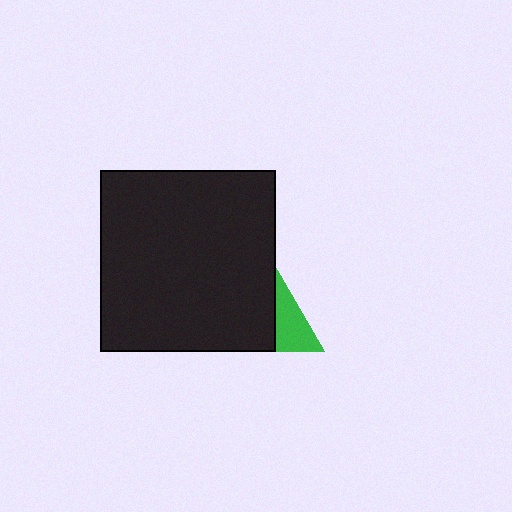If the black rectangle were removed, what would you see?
You would see the complete green triangle.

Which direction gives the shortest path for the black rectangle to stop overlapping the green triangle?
Moving left gives the shortest separation.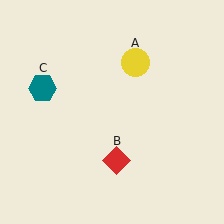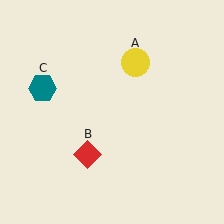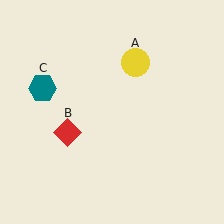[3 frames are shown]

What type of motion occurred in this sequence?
The red diamond (object B) rotated clockwise around the center of the scene.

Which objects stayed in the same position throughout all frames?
Yellow circle (object A) and teal hexagon (object C) remained stationary.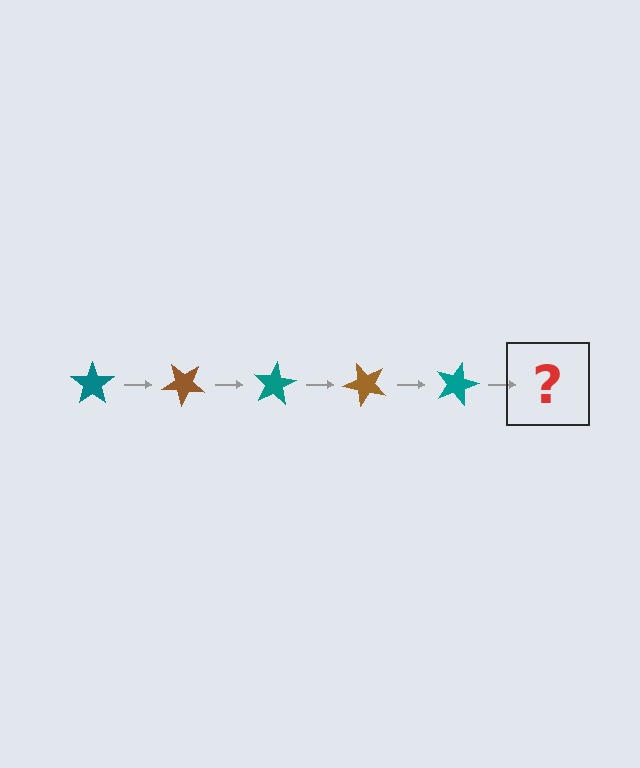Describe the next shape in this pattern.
It should be a brown star, rotated 200 degrees from the start.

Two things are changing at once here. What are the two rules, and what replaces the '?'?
The two rules are that it rotates 40 degrees each step and the color cycles through teal and brown. The '?' should be a brown star, rotated 200 degrees from the start.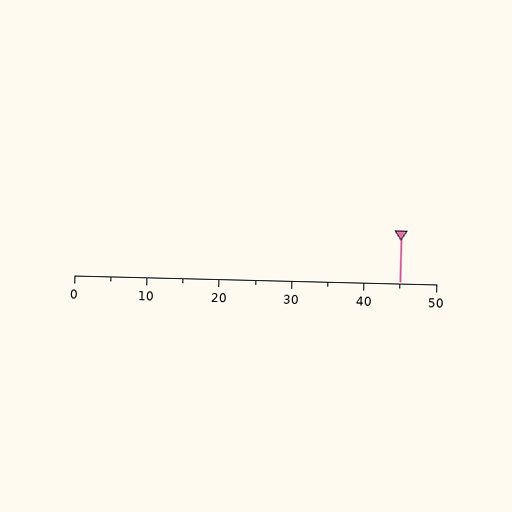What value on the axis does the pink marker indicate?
The marker indicates approximately 45.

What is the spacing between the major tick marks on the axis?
The major ticks are spaced 10 apart.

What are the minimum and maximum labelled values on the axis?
The axis runs from 0 to 50.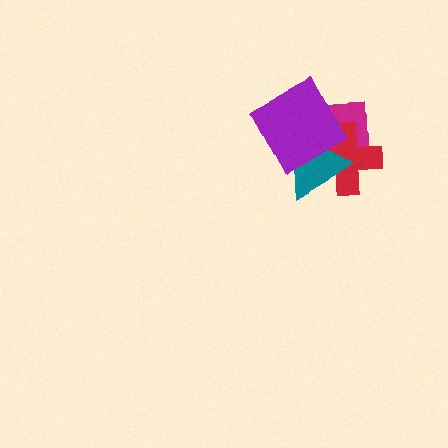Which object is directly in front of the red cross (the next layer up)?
The teal triangle is directly in front of the red cross.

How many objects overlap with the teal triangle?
3 objects overlap with the teal triangle.